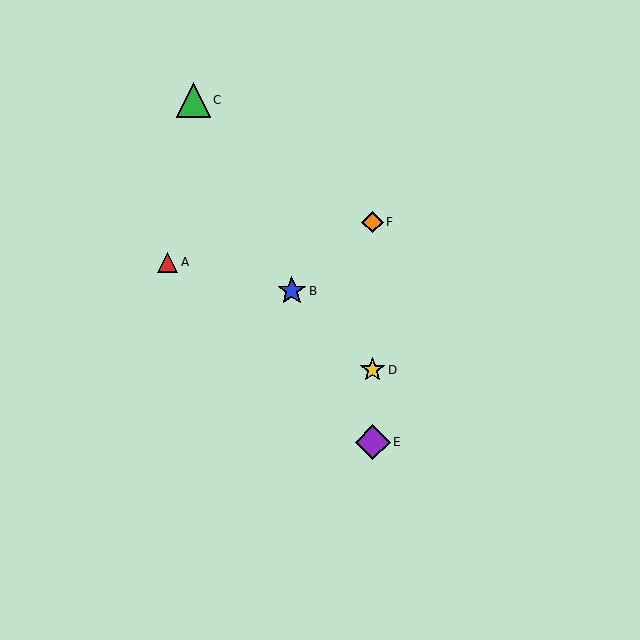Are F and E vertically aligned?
Yes, both are at x≈373.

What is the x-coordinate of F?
Object F is at x≈373.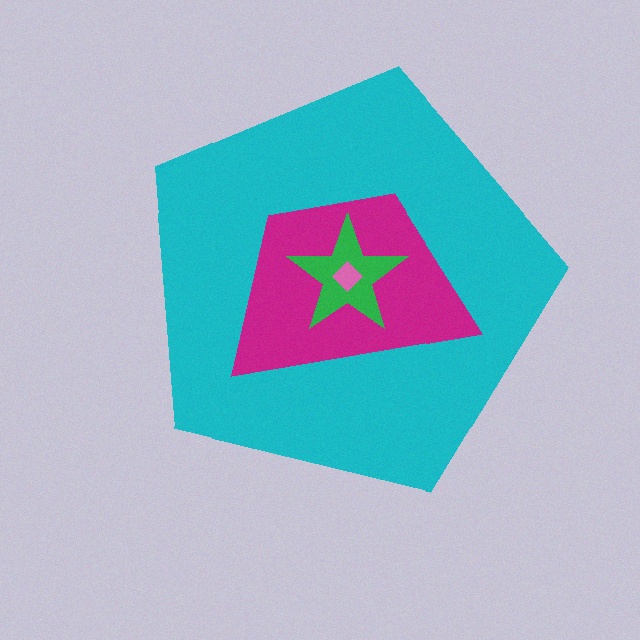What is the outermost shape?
The cyan pentagon.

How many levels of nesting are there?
4.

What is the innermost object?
The pink diamond.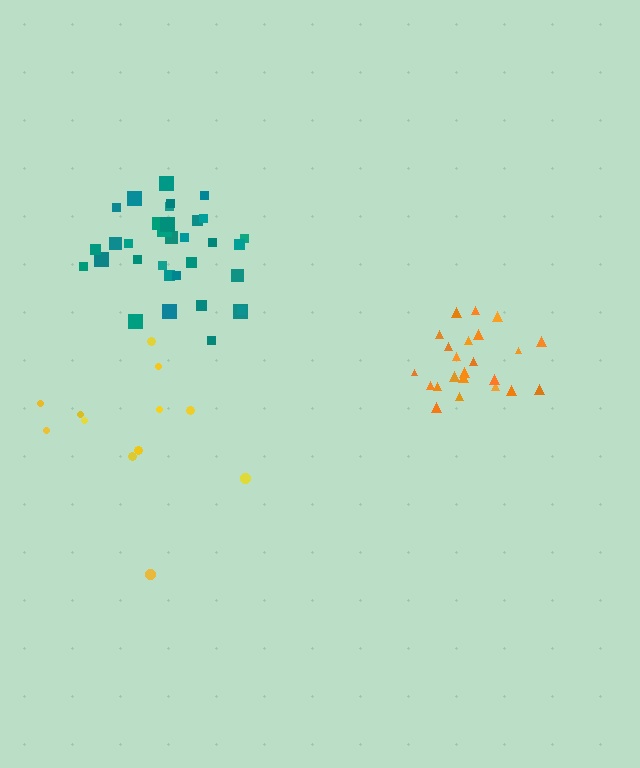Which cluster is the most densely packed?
Orange.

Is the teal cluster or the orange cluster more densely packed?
Orange.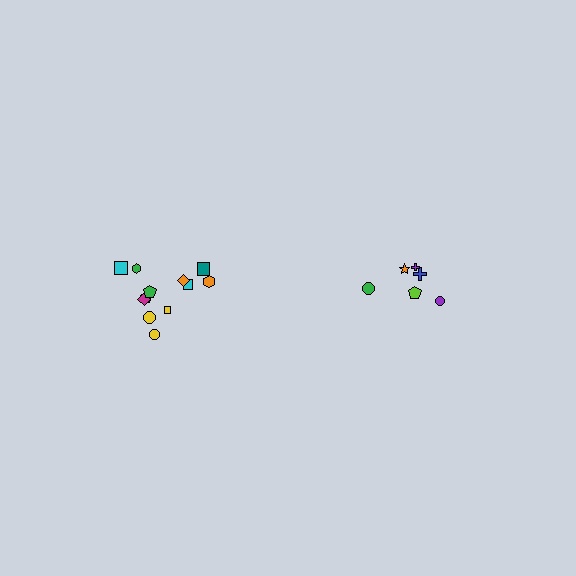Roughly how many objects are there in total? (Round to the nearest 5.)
Roughly 20 objects in total.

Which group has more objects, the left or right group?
The left group.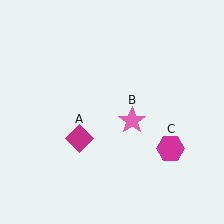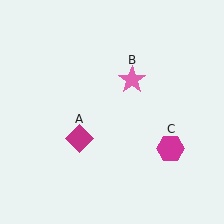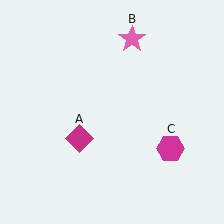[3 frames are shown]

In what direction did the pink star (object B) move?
The pink star (object B) moved up.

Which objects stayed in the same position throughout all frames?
Magenta diamond (object A) and magenta hexagon (object C) remained stationary.